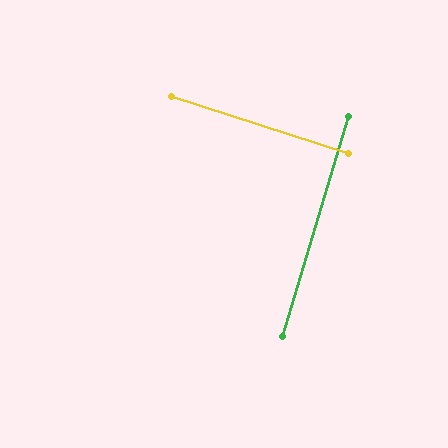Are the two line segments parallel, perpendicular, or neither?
Perpendicular — they meet at approximately 89°.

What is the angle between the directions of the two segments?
Approximately 89 degrees.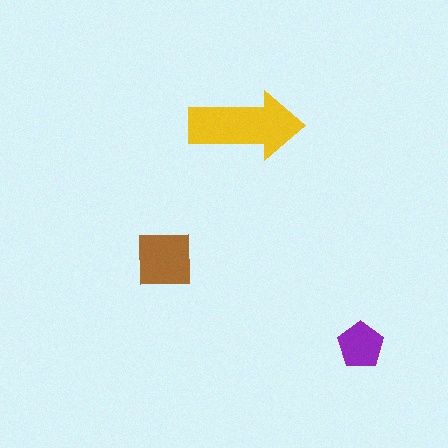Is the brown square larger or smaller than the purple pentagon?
Larger.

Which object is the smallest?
The purple pentagon.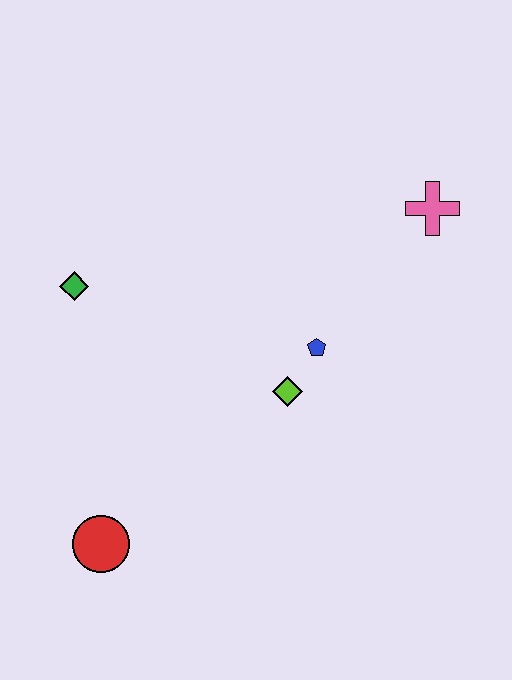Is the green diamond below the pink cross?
Yes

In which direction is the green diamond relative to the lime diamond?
The green diamond is to the left of the lime diamond.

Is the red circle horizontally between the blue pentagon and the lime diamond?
No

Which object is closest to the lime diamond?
The blue pentagon is closest to the lime diamond.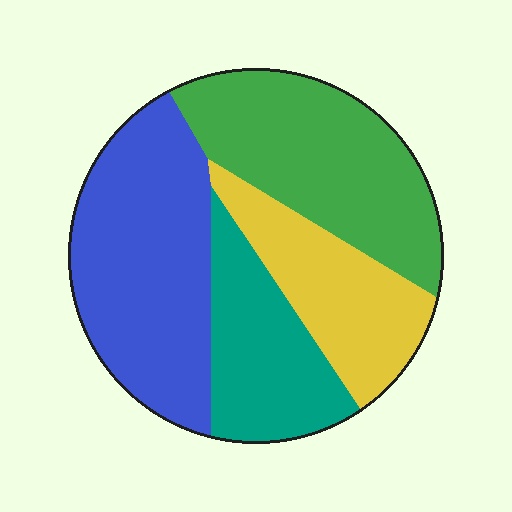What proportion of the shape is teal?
Teal covers roughly 20% of the shape.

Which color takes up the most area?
Blue, at roughly 35%.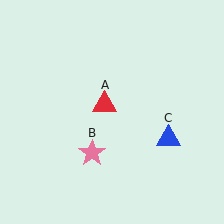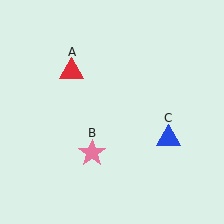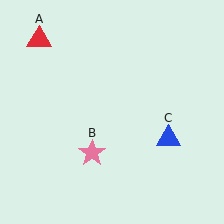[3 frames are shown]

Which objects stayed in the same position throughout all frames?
Pink star (object B) and blue triangle (object C) remained stationary.